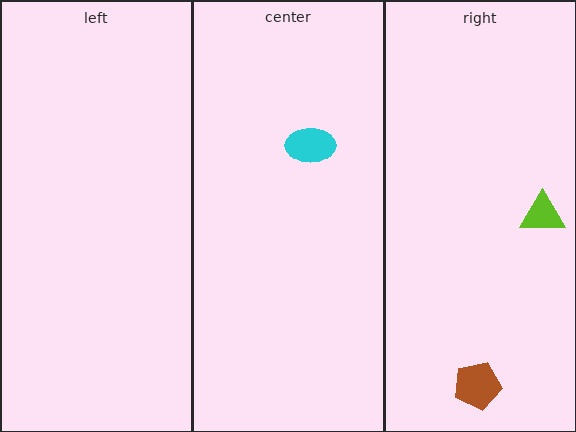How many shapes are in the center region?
1.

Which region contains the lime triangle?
The right region.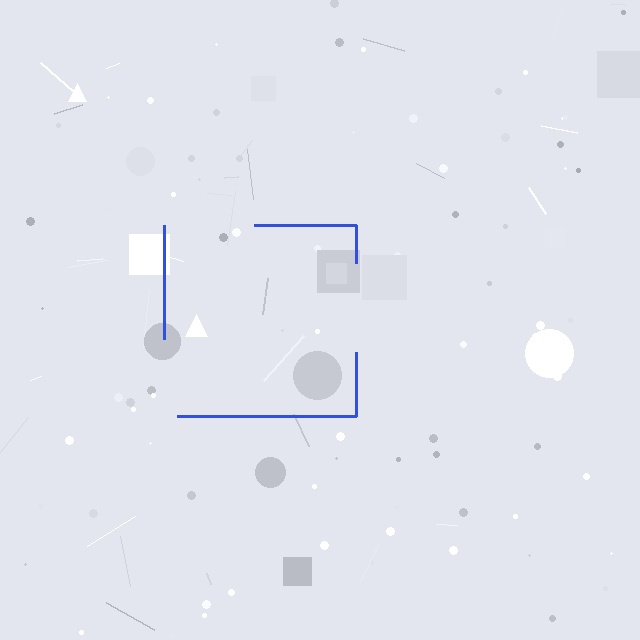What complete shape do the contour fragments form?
The contour fragments form a square.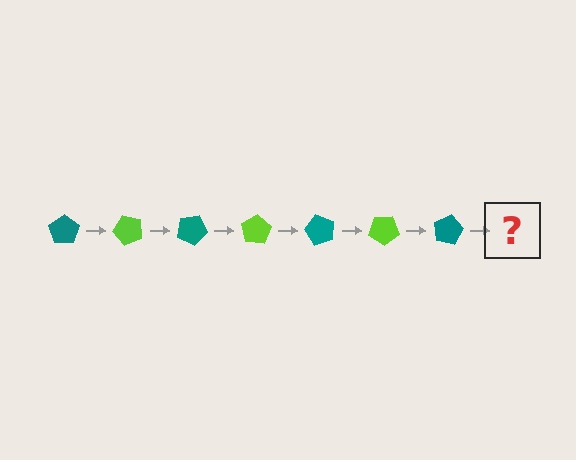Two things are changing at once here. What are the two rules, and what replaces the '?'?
The two rules are that it rotates 50 degrees each step and the color cycles through teal and lime. The '?' should be a lime pentagon, rotated 350 degrees from the start.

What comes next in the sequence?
The next element should be a lime pentagon, rotated 350 degrees from the start.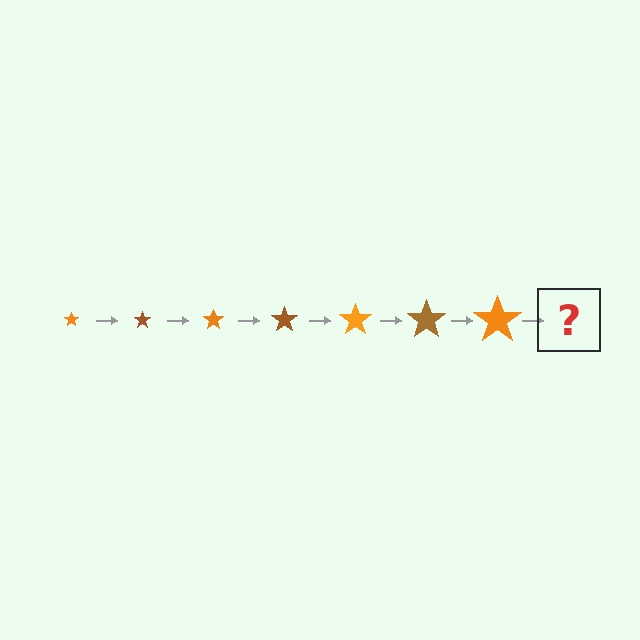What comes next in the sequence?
The next element should be a brown star, larger than the previous one.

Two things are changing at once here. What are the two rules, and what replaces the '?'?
The two rules are that the star grows larger each step and the color cycles through orange and brown. The '?' should be a brown star, larger than the previous one.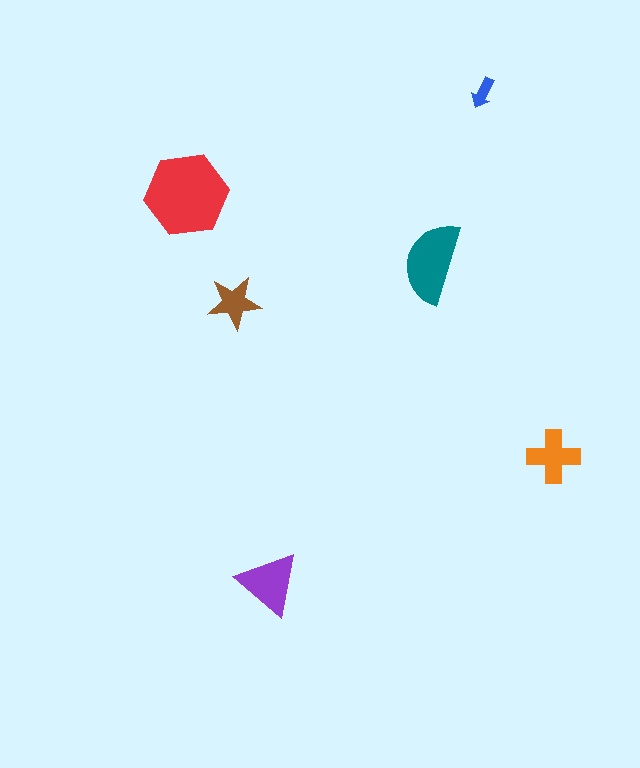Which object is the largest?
The red hexagon.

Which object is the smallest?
The blue arrow.